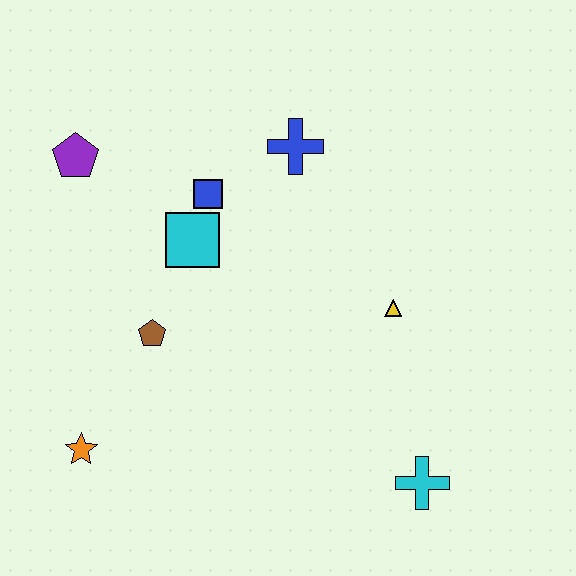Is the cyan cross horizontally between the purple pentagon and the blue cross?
No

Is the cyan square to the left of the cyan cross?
Yes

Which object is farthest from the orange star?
The blue cross is farthest from the orange star.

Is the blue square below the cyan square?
No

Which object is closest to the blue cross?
The blue square is closest to the blue cross.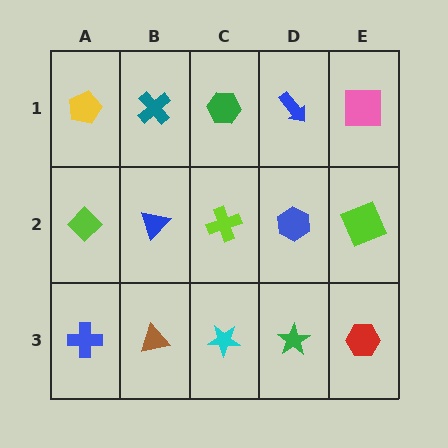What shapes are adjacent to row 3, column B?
A blue triangle (row 2, column B), a blue cross (row 3, column A), a cyan star (row 3, column C).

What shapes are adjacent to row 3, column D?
A blue hexagon (row 2, column D), a cyan star (row 3, column C), a red hexagon (row 3, column E).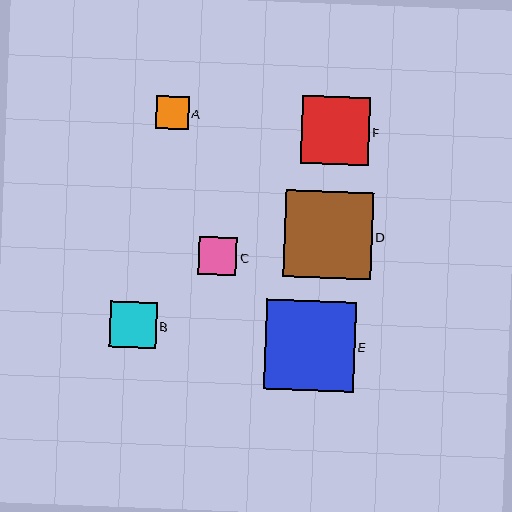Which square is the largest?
Square E is the largest with a size of approximately 90 pixels.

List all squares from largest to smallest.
From largest to smallest: E, D, F, B, C, A.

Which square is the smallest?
Square A is the smallest with a size of approximately 33 pixels.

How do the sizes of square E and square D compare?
Square E and square D are approximately the same size.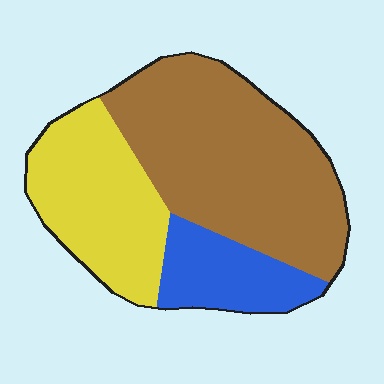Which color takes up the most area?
Brown, at roughly 55%.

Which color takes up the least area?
Blue, at roughly 15%.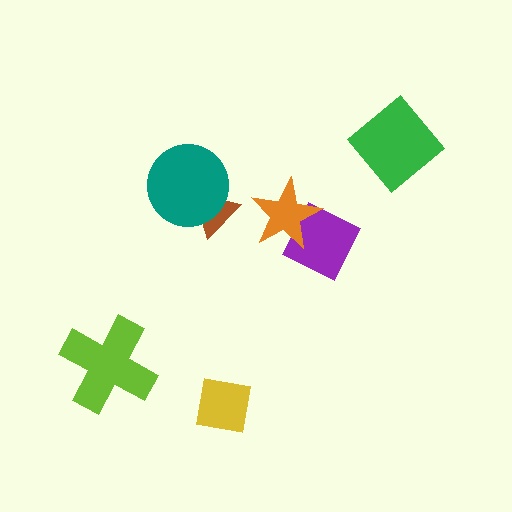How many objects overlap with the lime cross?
0 objects overlap with the lime cross.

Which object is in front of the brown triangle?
The teal circle is in front of the brown triangle.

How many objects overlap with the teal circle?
1 object overlaps with the teal circle.